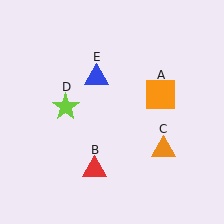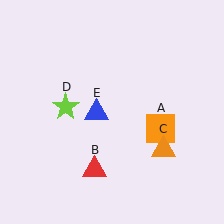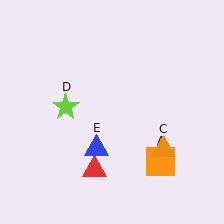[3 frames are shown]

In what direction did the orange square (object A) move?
The orange square (object A) moved down.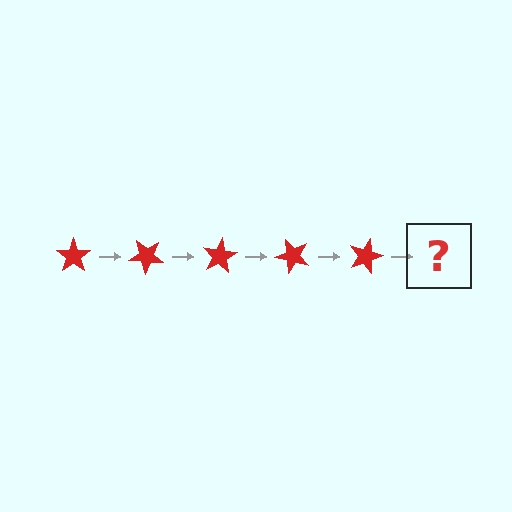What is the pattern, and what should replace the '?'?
The pattern is that the star rotates 40 degrees each step. The '?' should be a red star rotated 200 degrees.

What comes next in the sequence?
The next element should be a red star rotated 200 degrees.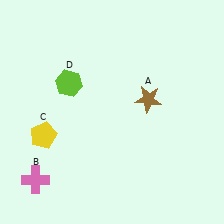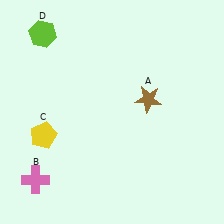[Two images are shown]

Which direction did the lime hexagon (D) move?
The lime hexagon (D) moved up.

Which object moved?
The lime hexagon (D) moved up.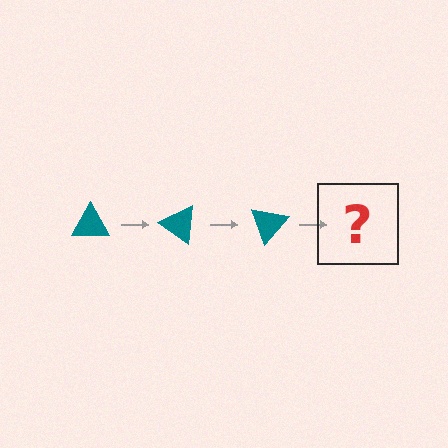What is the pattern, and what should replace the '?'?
The pattern is that the triangle rotates 35 degrees each step. The '?' should be a teal triangle rotated 105 degrees.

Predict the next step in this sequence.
The next step is a teal triangle rotated 105 degrees.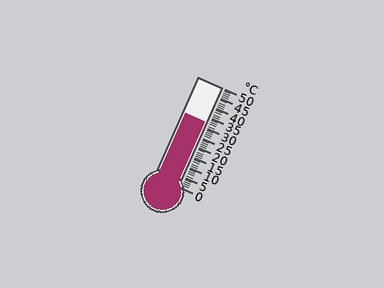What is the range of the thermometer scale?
The thermometer scale ranges from 0°C to 50°C.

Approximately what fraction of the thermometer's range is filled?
The thermometer is filled to approximately 65% of its range.